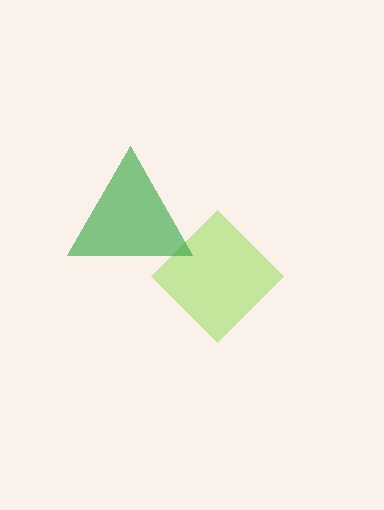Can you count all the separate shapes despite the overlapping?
Yes, there are 2 separate shapes.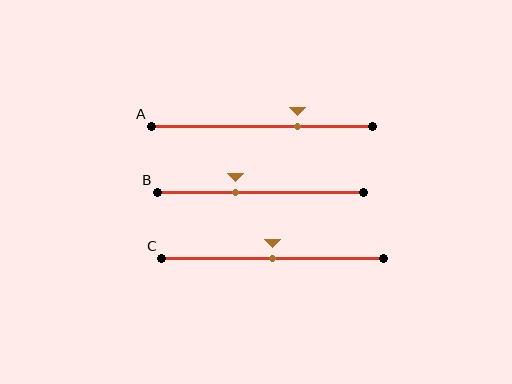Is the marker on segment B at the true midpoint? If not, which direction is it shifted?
No, the marker on segment B is shifted to the left by about 12% of the segment length.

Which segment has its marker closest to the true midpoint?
Segment C has its marker closest to the true midpoint.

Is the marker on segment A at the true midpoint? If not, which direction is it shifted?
No, the marker on segment A is shifted to the right by about 16% of the segment length.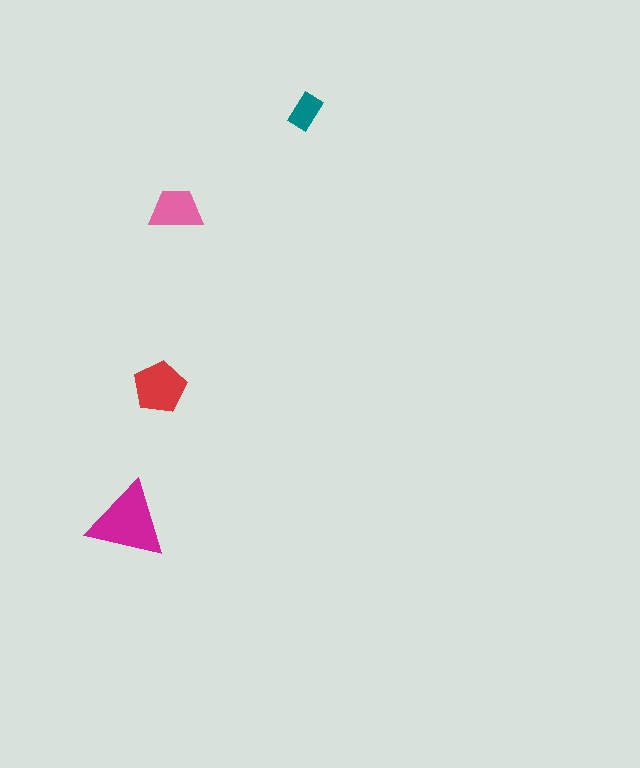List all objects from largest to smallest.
The magenta triangle, the red pentagon, the pink trapezoid, the teal rectangle.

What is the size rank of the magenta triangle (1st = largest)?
1st.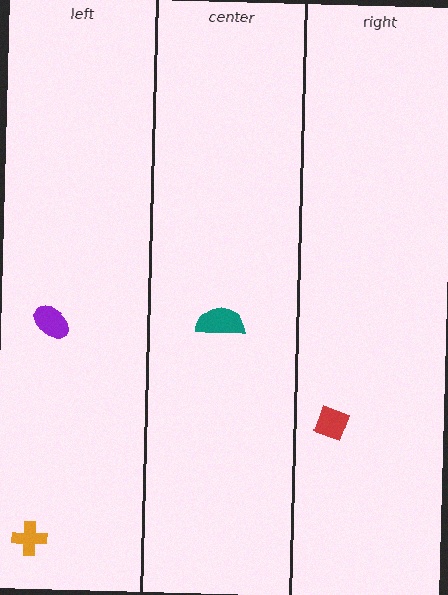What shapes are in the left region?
The orange cross, the purple ellipse.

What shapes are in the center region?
The teal semicircle.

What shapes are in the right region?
The red diamond.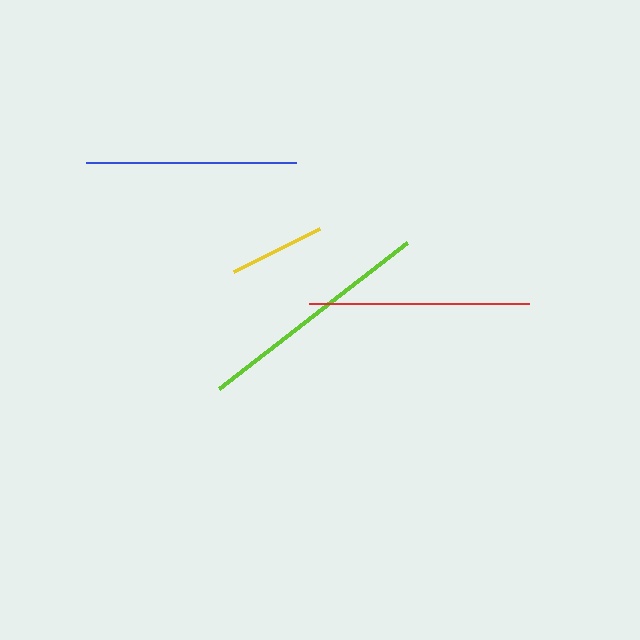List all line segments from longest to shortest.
From longest to shortest: lime, red, blue, yellow.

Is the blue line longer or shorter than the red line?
The red line is longer than the blue line.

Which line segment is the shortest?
The yellow line is the shortest at approximately 96 pixels.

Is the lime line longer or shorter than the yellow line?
The lime line is longer than the yellow line.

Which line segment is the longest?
The lime line is the longest at approximately 238 pixels.